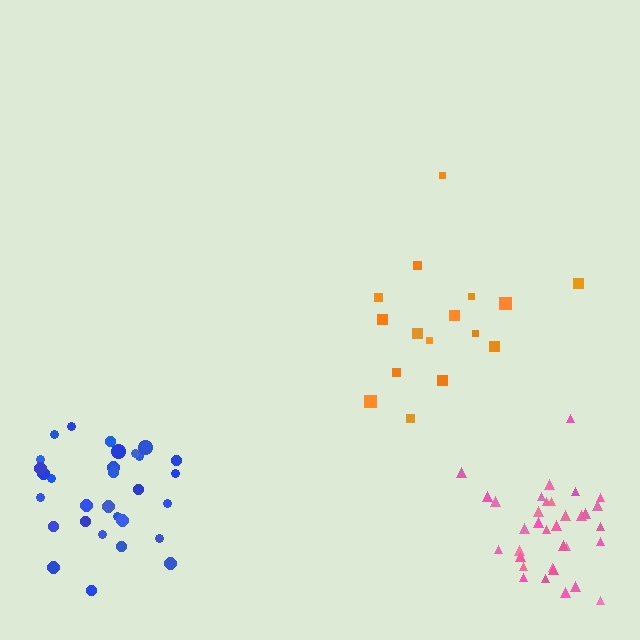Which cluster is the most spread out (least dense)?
Orange.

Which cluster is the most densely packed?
Pink.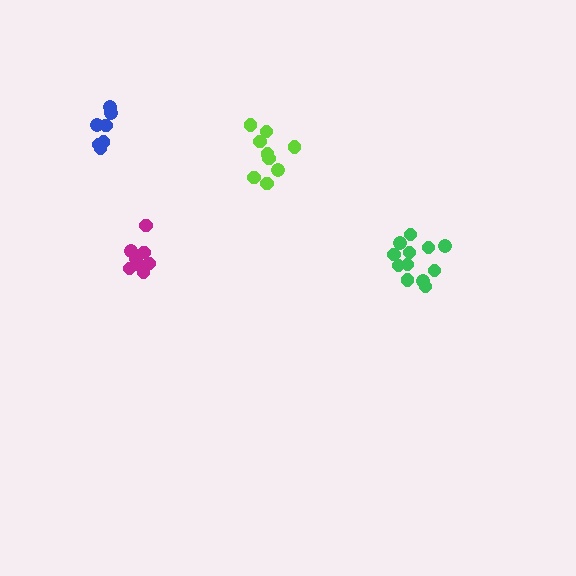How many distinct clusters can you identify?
There are 4 distinct clusters.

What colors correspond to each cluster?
The clusters are colored: green, magenta, blue, lime.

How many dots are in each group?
Group 1: 12 dots, Group 2: 8 dots, Group 3: 7 dots, Group 4: 9 dots (36 total).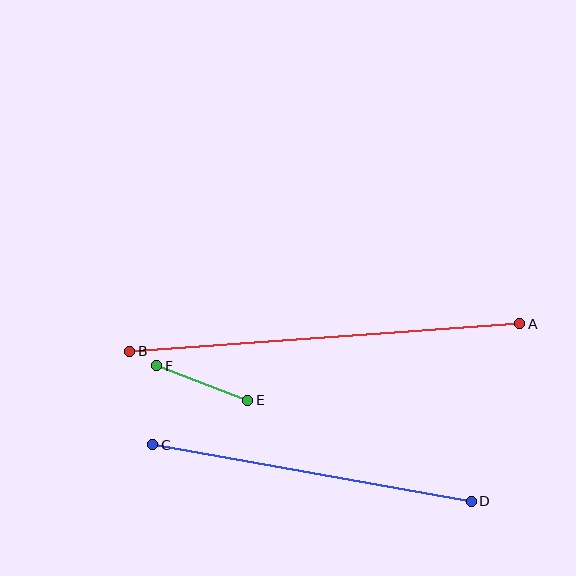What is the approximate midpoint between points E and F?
The midpoint is at approximately (202, 383) pixels.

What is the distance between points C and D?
The distance is approximately 323 pixels.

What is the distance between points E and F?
The distance is approximately 97 pixels.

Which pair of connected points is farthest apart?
Points A and B are farthest apart.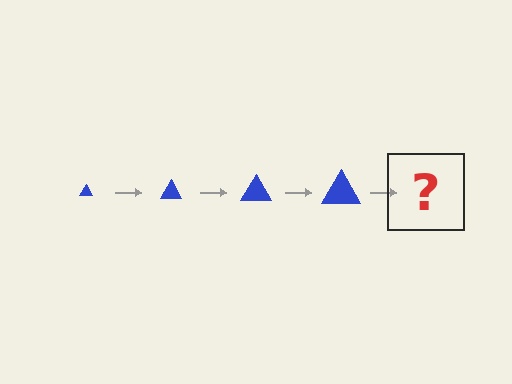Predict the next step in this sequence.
The next step is a blue triangle, larger than the previous one.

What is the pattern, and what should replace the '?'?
The pattern is that the triangle gets progressively larger each step. The '?' should be a blue triangle, larger than the previous one.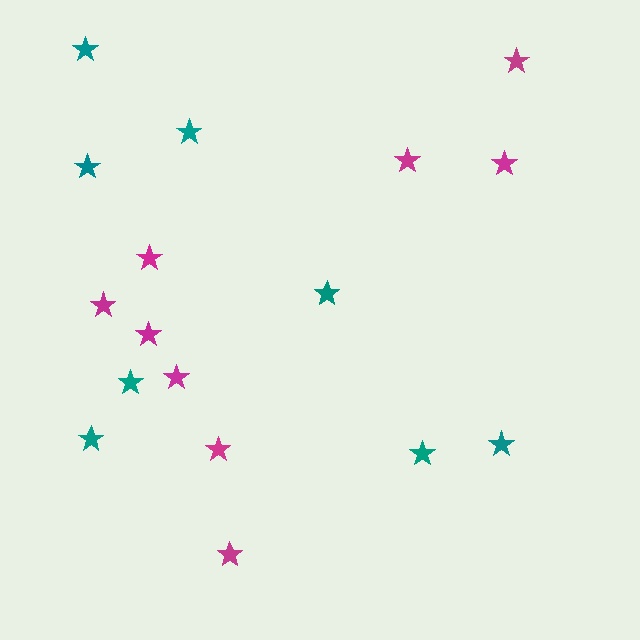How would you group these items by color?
There are 2 groups: one group of magenta stars (9) and one group of teal stars (8).